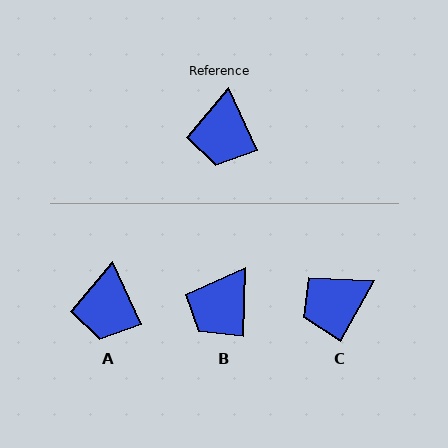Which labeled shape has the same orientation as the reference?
A.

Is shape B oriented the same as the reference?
No, it is off by about 26 degrees.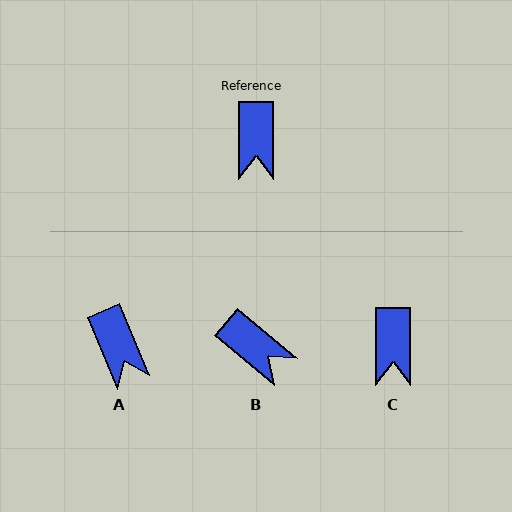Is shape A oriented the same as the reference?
No, it is off by about 23 degrees.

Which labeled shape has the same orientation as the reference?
C.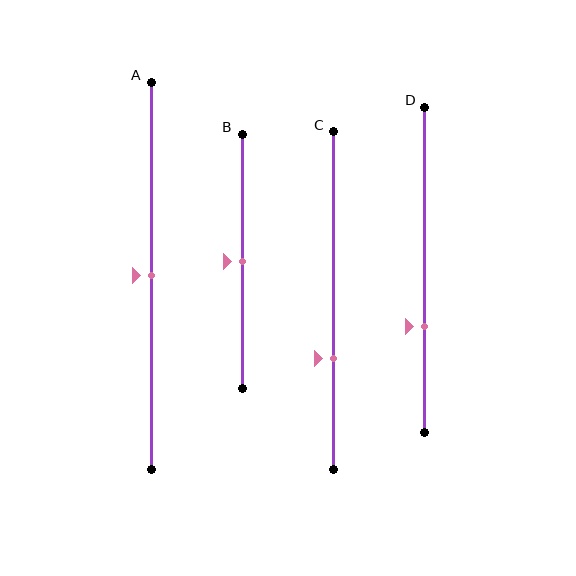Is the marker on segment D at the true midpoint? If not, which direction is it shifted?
No, the marker on segment D is shifted downward by about 17% of the segment length.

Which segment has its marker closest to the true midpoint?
Segment A has its marker closest to the true midpoint.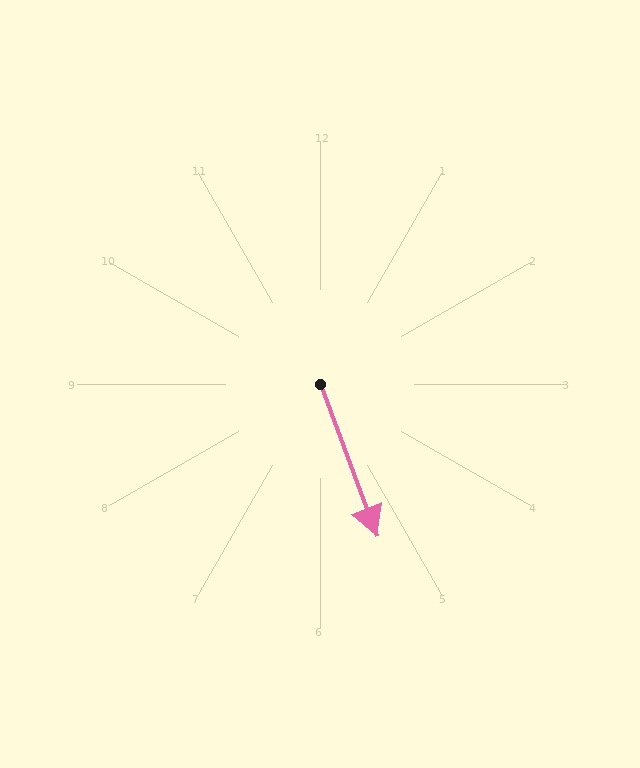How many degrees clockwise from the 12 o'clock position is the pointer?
Approximately 160 degrees.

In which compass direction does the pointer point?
South.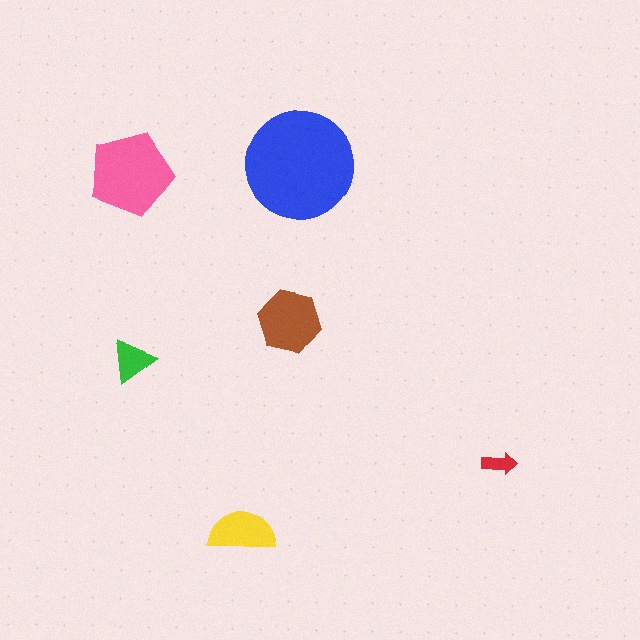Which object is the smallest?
The red arrow.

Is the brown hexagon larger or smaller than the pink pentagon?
Smaller.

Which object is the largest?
The blue circle.